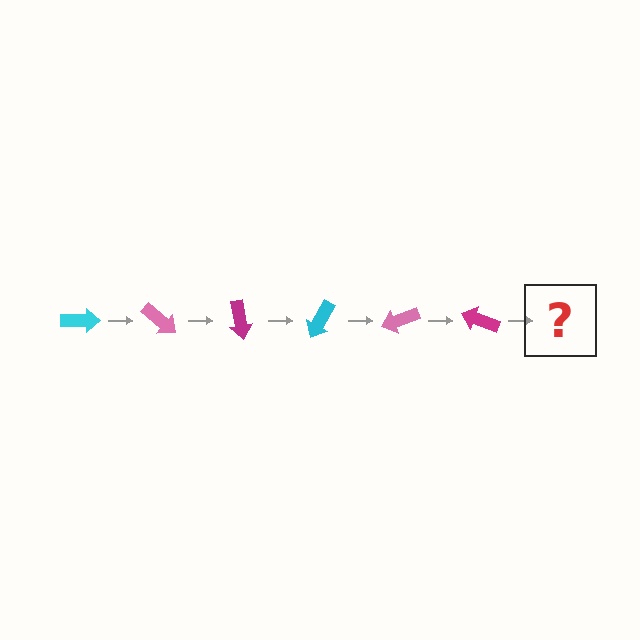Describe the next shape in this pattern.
It should be a cyan arrow, rotated 240 degrees from the start.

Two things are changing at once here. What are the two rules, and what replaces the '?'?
The two rules are that it rotates 40 degrees each step and the color cycles through cyan, pink, and magenta. The '?' should be a cyan arrow, rotated 240 degrees from the start.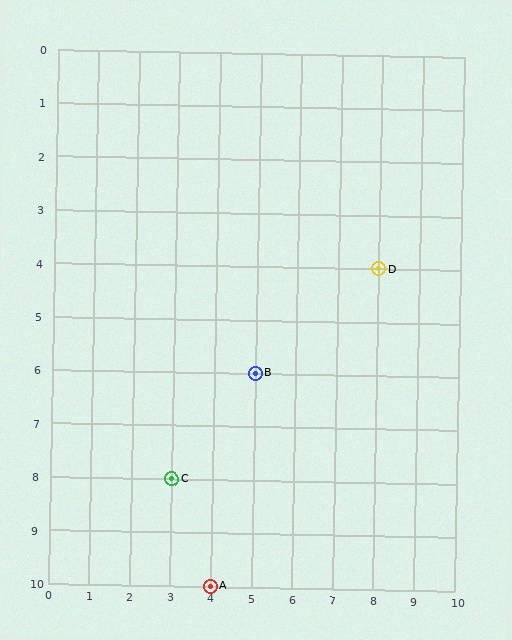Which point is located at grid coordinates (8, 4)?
Point D is at (8, 4).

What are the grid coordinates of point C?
Point C is at grid coordinates (3, 8).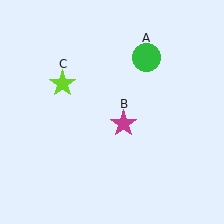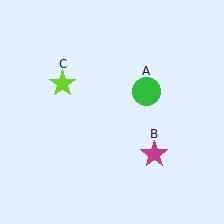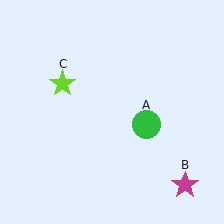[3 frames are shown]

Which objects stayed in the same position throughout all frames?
Lime star (object C) remained stationary.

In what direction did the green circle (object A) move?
The green circle (object A) moved down.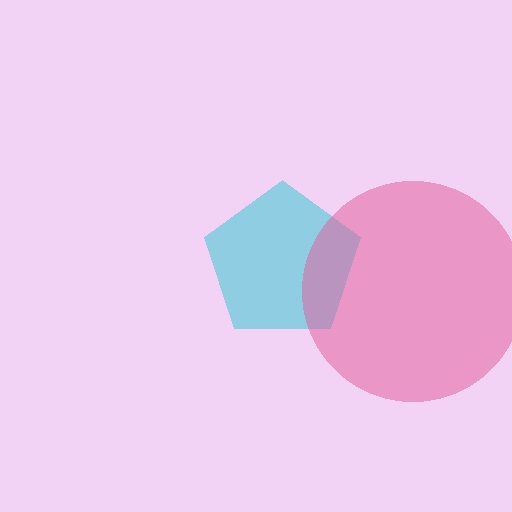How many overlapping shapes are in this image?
There are 2 overlapping shapes in the image.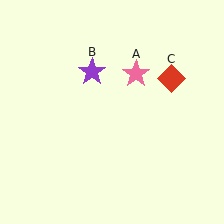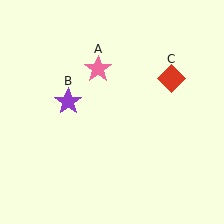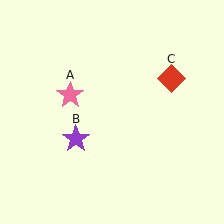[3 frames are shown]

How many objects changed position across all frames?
2 objects changed position: pink star (object A), purple star (object B).